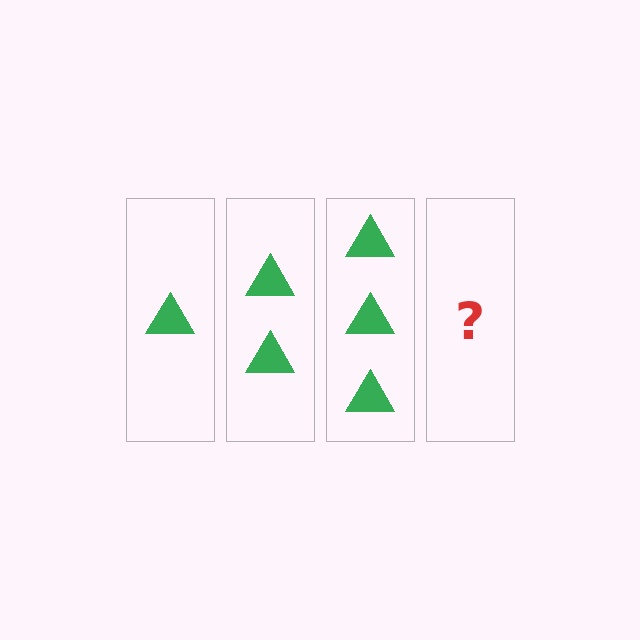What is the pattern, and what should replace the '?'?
The pattern is that each step adds one more triangle. The '?' should be 4 triangles.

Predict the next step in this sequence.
The next step is 4 triangles.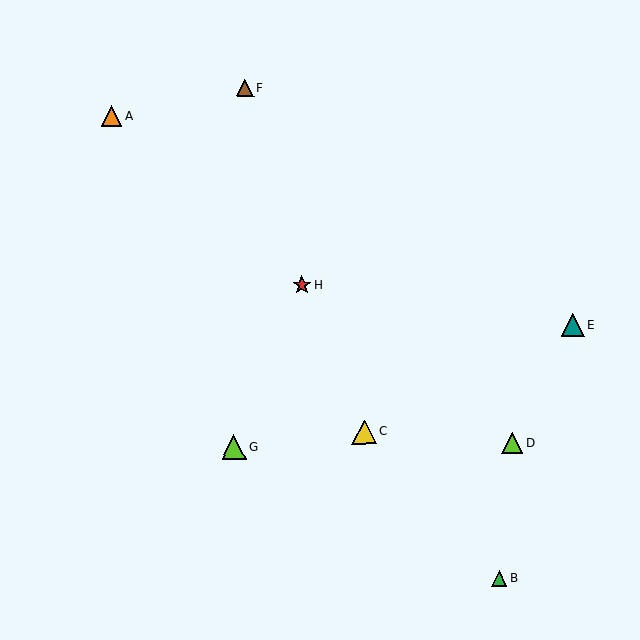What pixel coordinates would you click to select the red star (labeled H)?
Click at (302, 285) to select the red star H.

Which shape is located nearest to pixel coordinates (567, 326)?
The teal triangle (labeled E) at (573, 325) is nearest to that location.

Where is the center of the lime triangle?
The center of the lime triangle is at (234, 447).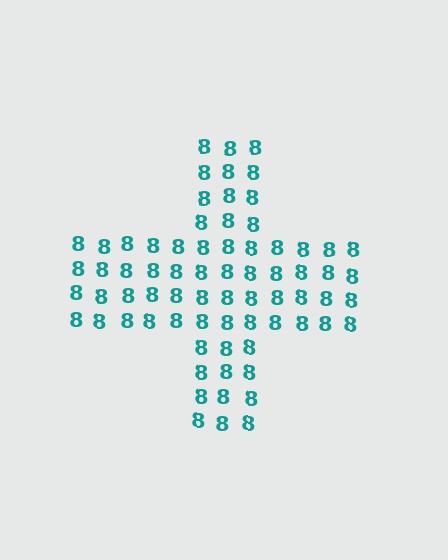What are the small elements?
The small elements are digit 8's.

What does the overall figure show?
The overall figure shows a cross.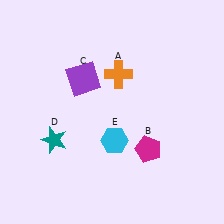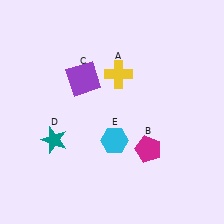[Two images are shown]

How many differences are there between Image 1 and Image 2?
There is 1 difference between the two images.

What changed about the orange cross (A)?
In Image 1, A is orange. In Image 2, it changed to yellow.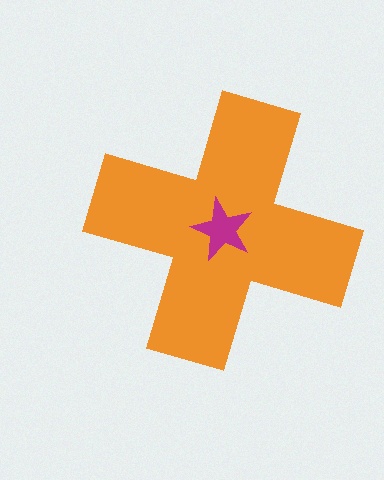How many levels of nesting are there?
2.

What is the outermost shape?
The orange cross.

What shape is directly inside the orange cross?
The magenta star.